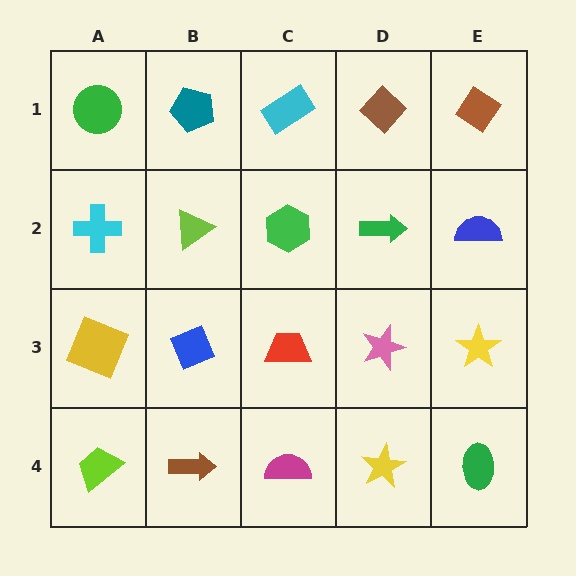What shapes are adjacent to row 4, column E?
A yellow star (row 3, column E), a yellow star (row 4, column D).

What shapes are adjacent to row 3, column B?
A lime triangle (row 2, column B), a brown arrow (row 4, column B), a yellow square (row 3, column A), a red trapezoid (row 3, column C).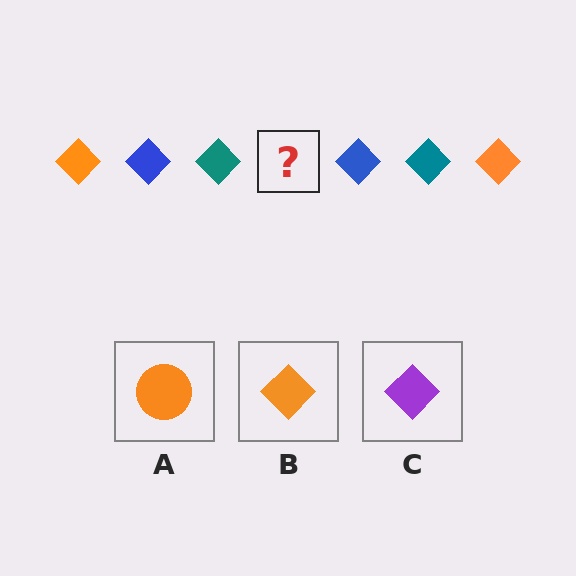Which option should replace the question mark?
Option B.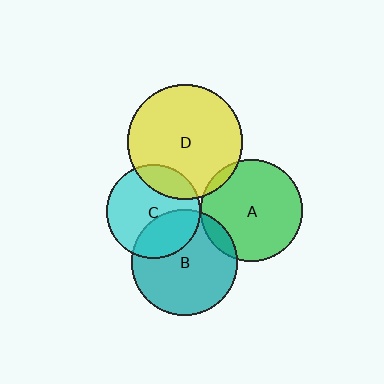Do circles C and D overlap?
Yes.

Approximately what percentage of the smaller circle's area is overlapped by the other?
Approximately 20%.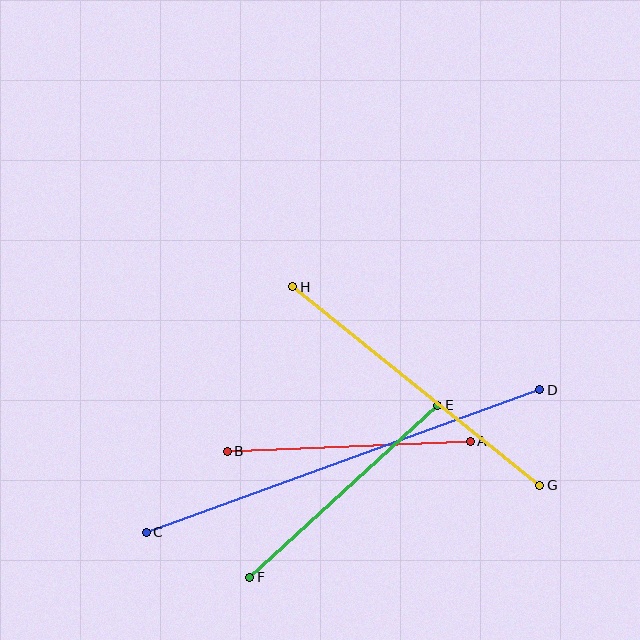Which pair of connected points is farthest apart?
Points C and D are farthest apart.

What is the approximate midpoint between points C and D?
The midpoint is at approximately (343, 461) pixels.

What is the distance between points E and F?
The distance is approximately 255 pixels.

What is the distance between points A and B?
The distance is approximately 244 pixels.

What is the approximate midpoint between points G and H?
The midpoint is at approximately (416, 386) pixels.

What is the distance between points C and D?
The distance is approximately 419 pixels.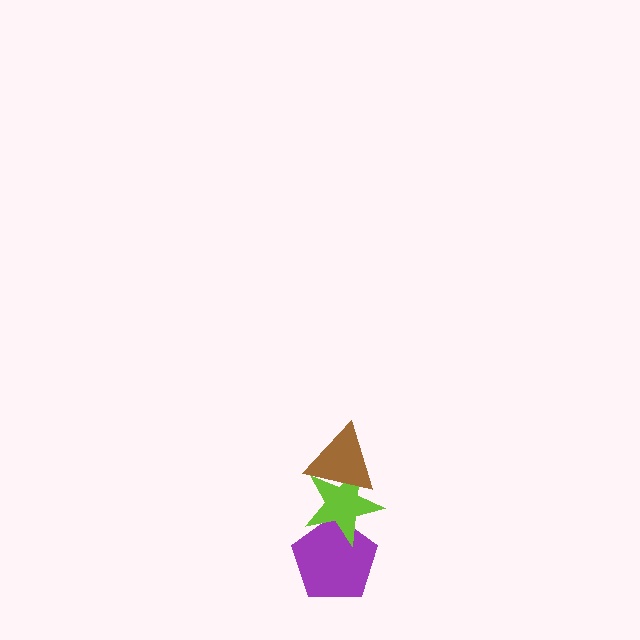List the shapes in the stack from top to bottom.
From top to bottom: the brown triangle, the lime star, the purple pentagon.